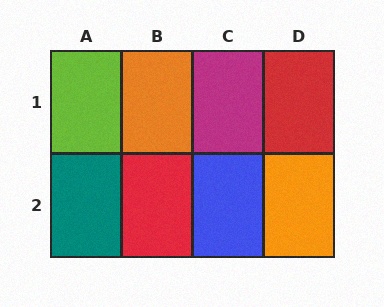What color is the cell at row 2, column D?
Orange.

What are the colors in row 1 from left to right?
Lime, orange, magenta, red.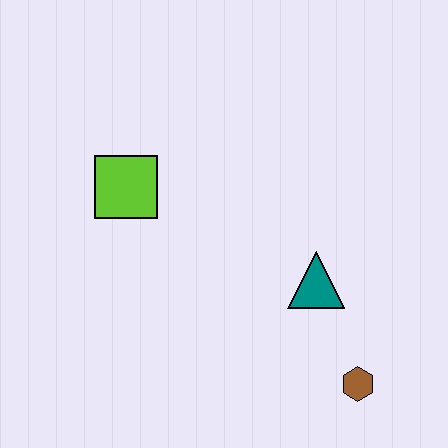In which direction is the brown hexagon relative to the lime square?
The brown hexagon is to the right of the lime square.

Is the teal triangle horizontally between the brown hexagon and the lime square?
Yes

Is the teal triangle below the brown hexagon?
No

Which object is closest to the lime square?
The teal triangle is closest to the lime square.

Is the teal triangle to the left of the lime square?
No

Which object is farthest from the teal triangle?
The lime square is farthest from the teal triangle.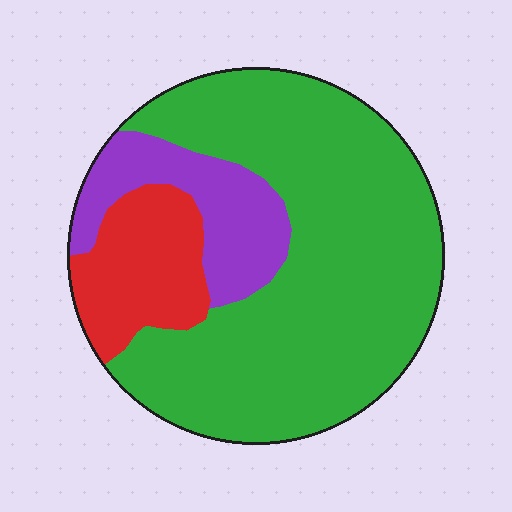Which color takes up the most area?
Green, at roughly 70%.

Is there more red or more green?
Green.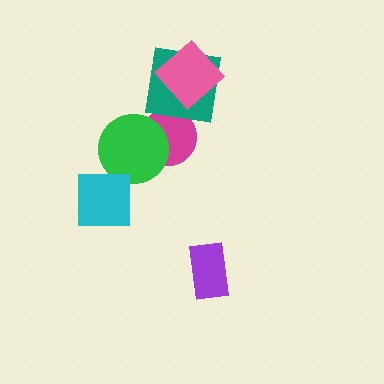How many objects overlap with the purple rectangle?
0 objects overlap with the purple rectangle.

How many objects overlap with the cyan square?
0 objects overlap with the cyan square.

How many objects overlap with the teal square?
2 objects overlap with the teal square.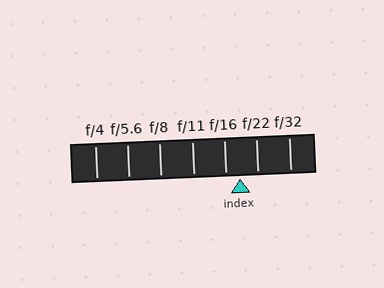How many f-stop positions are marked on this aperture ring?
There are 7 f-stop positions marked.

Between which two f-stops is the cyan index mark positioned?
The index mark is between f/16 and f/22.